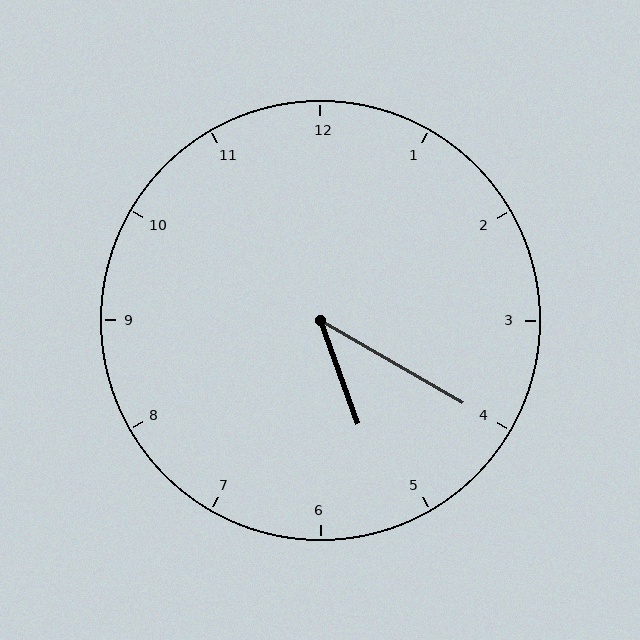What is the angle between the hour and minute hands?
Approximately 40 degrees.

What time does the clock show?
5:20.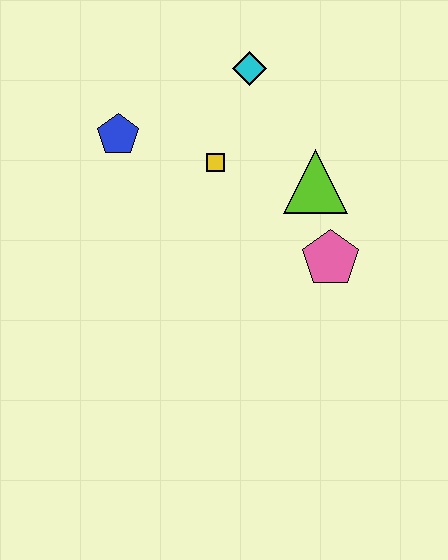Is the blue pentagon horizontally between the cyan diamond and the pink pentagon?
No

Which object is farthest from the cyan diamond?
The pink pentagon is farthest from the cyan diamond.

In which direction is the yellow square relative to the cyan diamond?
The yellow square is below the cyan diamond.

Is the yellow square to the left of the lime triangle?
Yes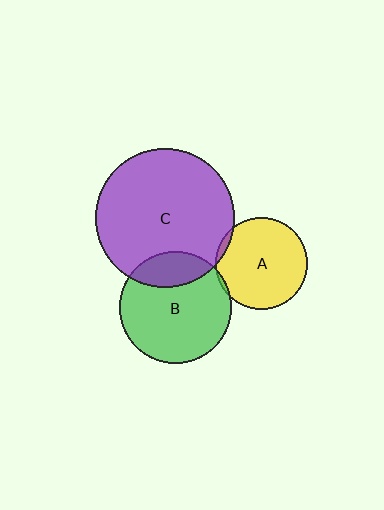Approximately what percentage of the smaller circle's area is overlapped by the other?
Approximately 5%.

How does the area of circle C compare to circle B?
Approximately 1.5 times.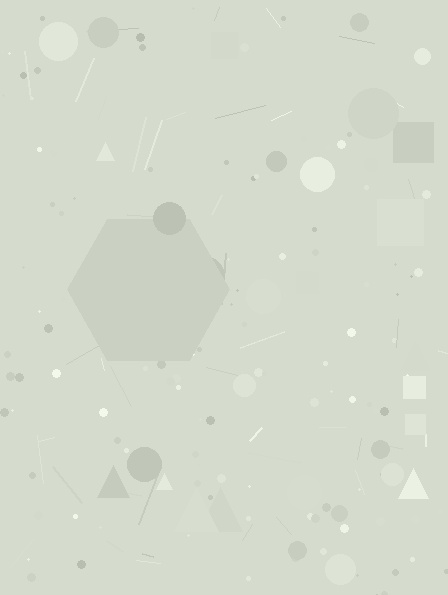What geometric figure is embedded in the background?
A hexagon is embedded in the background.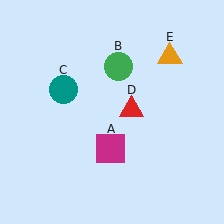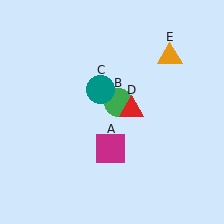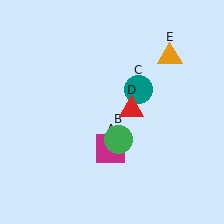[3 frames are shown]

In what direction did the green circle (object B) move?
The green circle (object B) moved down.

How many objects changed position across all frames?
2 objects changed position: green circle (object B), teal circle (object C).